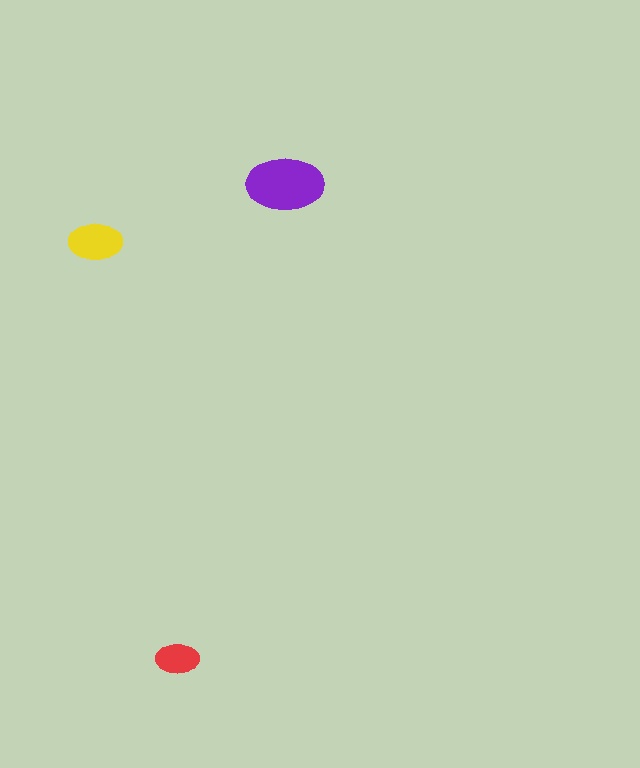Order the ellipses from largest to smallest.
the purple one, the yellow one, the red one.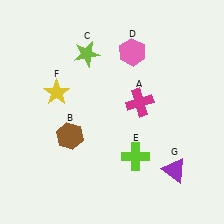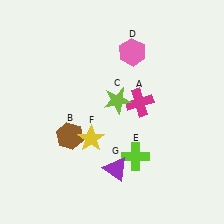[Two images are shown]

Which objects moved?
The objects that moved are: the lime star (C), the yellow star (F), the purple triangle (G).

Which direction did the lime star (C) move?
The lime star (C) moved down.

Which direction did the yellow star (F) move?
The yellow star (F) moved down.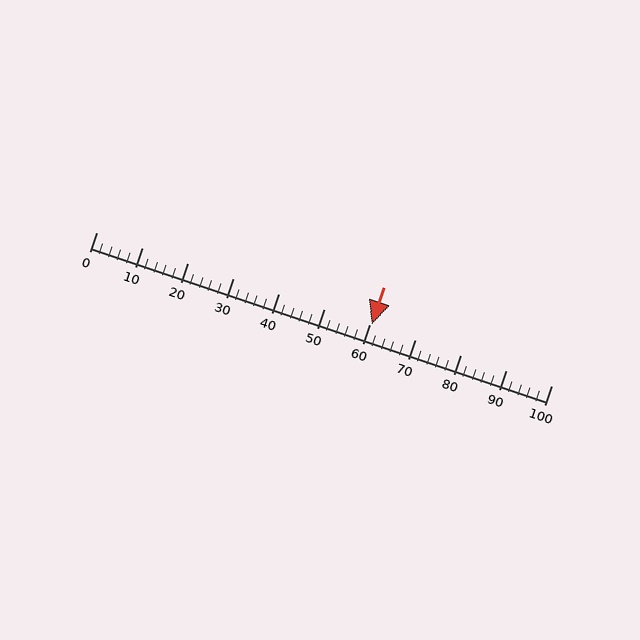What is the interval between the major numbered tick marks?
The major tick marks are spaced 10 units apart.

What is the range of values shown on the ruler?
The ruler shows values from 0 to 100.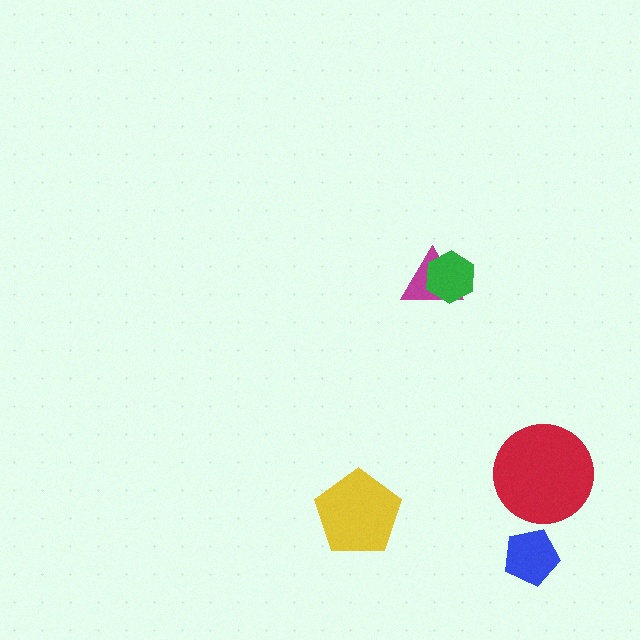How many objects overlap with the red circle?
0 objects overlap with the red circle.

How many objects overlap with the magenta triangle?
1 object overlaps with the magenta triangle.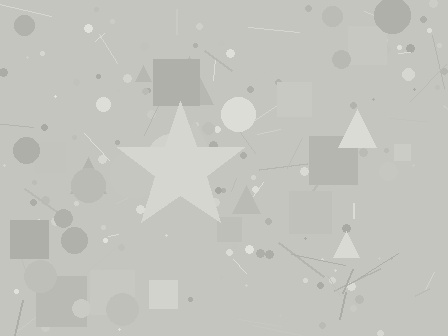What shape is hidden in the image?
A star is hidden in the image.